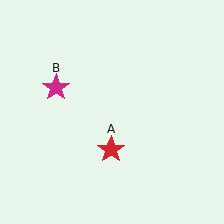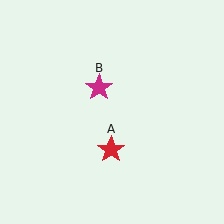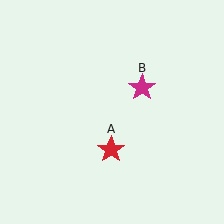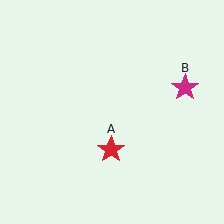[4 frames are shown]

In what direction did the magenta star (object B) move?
The magenta star (object B) moved right.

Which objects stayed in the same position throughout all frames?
Red star (object A) remained stationary.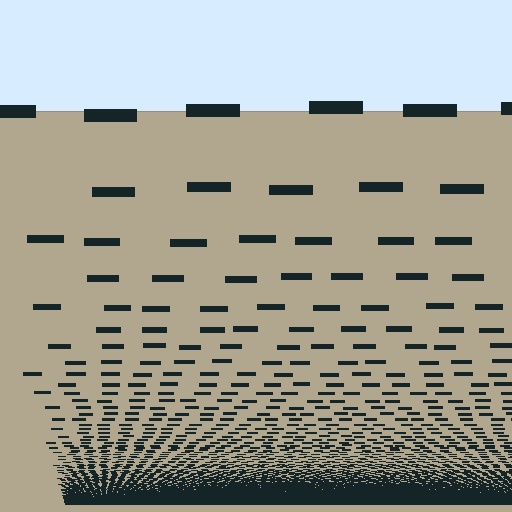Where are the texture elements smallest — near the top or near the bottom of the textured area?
Near the bottom.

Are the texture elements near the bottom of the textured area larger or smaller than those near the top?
Smaller. The gradient is inverted — elements near the bottom are smaller and denser.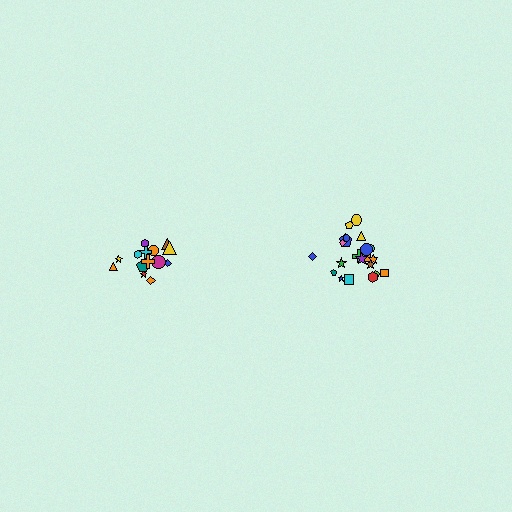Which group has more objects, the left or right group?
The right group.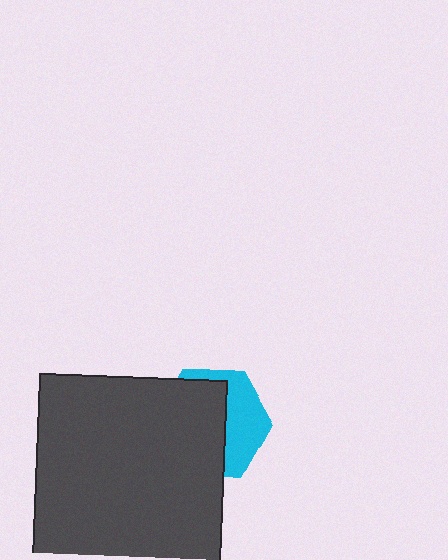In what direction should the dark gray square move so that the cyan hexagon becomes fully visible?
The dark gray square should move left. That is the shortest direction to clear the overlap and leave the cyan hexagon fully visible.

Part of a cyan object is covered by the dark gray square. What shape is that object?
It is a hexagon.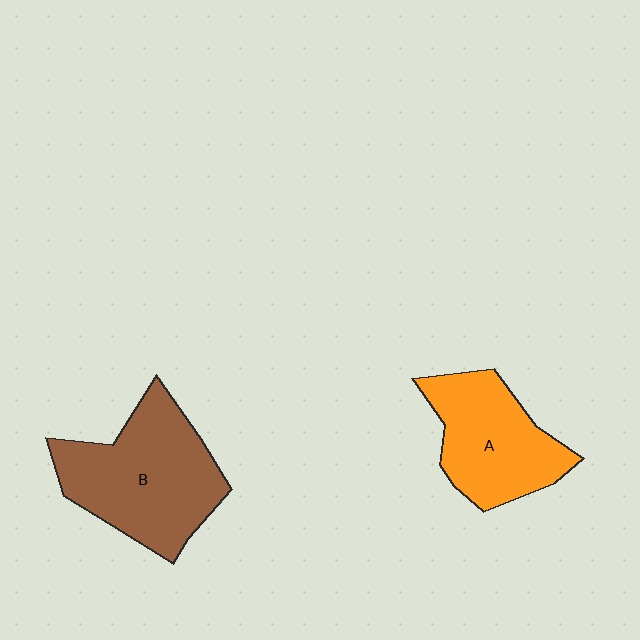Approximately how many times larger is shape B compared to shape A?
Approximately 1.3 times.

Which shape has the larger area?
Shape B (brown).